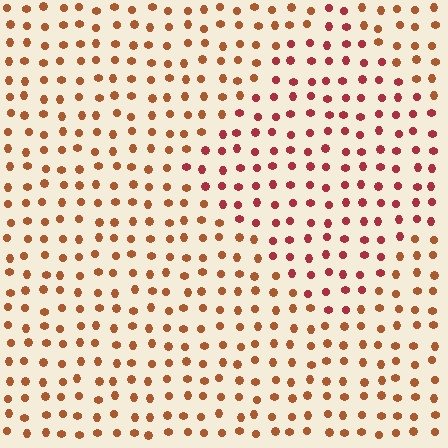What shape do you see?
I see a diamond.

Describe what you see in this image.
The image is filled with small brown elements in a uniform arrangement. A diamond-shaped region is visible where the elements are tinted to a slightly different hue, forming a subtle color boundary.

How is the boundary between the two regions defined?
The boundary is defined purely by a slight shift in hue (about 27 degrees). Spacing, size, and orientation are identical on both sides.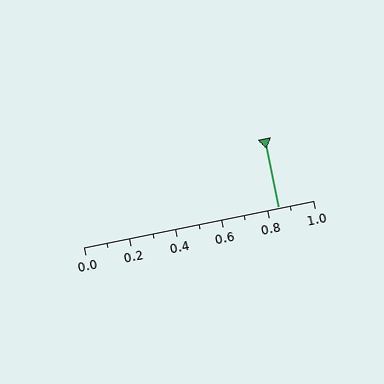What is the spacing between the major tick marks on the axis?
The major ticks are spaced 0.2 apart.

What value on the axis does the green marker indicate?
The marker indicates approximately 0.85.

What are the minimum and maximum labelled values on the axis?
The axis runs from 0.0 to 1.0.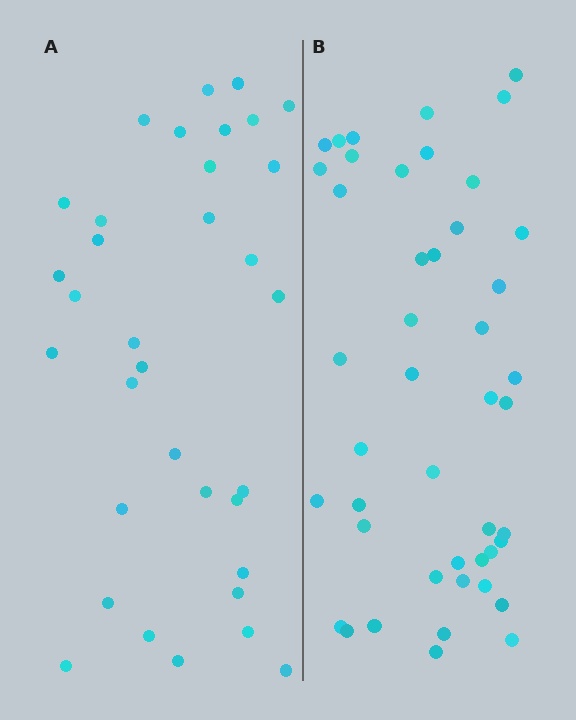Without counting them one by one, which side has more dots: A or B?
Region B (the right region) has more dots.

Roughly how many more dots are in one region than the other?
Region B has roughly 12 or so more dots than region A.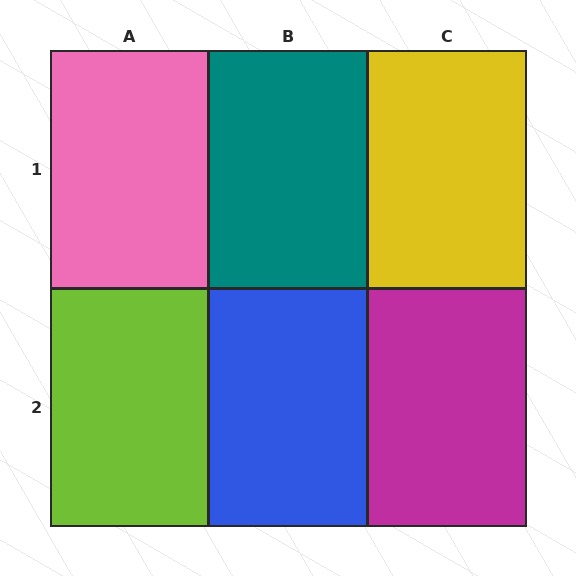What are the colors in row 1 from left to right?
Pink, teal, yellow.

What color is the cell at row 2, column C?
Magenta.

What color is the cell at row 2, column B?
Blue.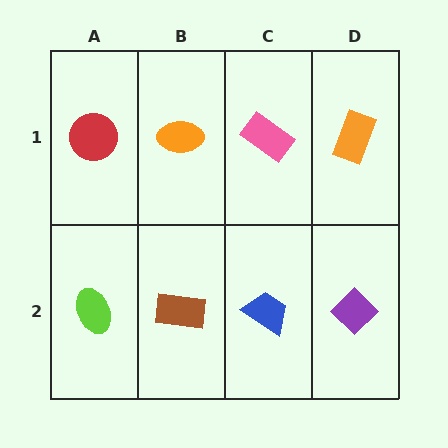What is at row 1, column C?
A pink rectangle.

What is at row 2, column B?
A brown rectangle.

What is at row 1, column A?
A red circle.